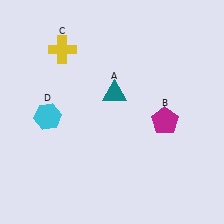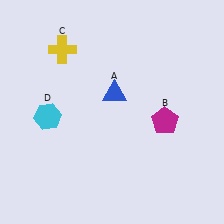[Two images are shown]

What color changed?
The triangle (A) changed from teal in Image 1 to blue in Image 2.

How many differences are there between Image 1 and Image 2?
There is 1 difference between the two images.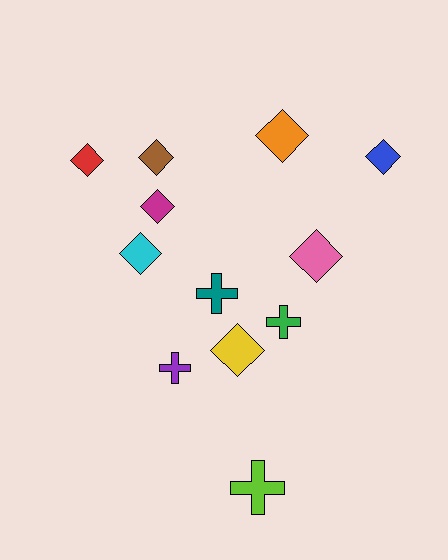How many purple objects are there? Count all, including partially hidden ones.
There is 1 purple object.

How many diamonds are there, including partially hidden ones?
There are 8 diamonds.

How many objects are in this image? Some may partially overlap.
There are 12 objects.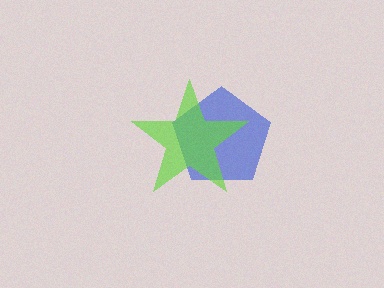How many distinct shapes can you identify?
There are 2 distinct shapes: a blue pentagon, a lime star.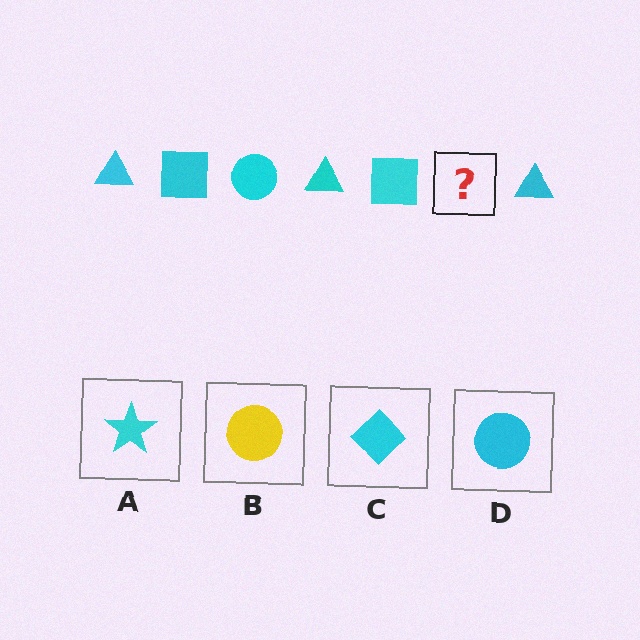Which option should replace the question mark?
Option D.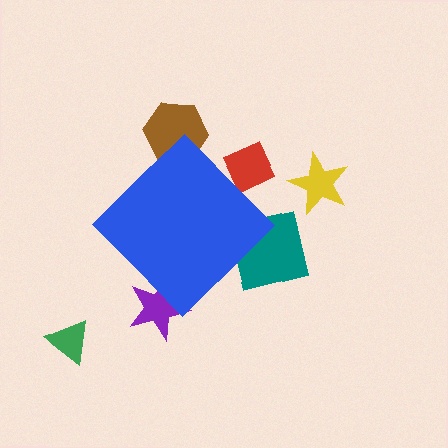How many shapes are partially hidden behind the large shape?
4 shapes are partially hidden.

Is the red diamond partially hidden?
Yes, the red diamond is partially hidden behind the blue diamond.